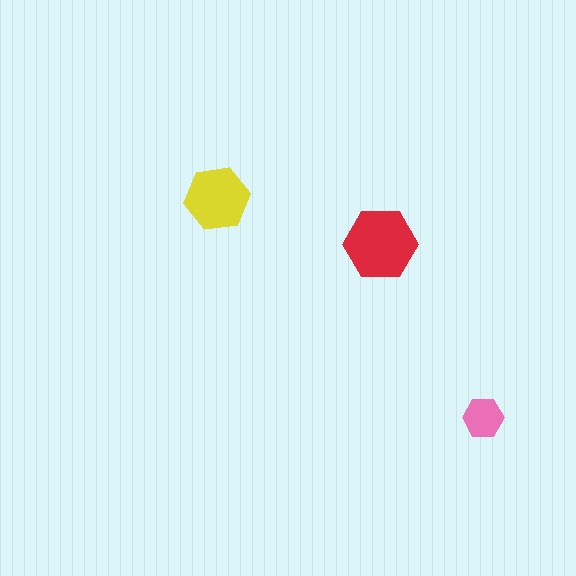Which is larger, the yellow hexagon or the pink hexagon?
The yellow one.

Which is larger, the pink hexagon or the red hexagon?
The red one.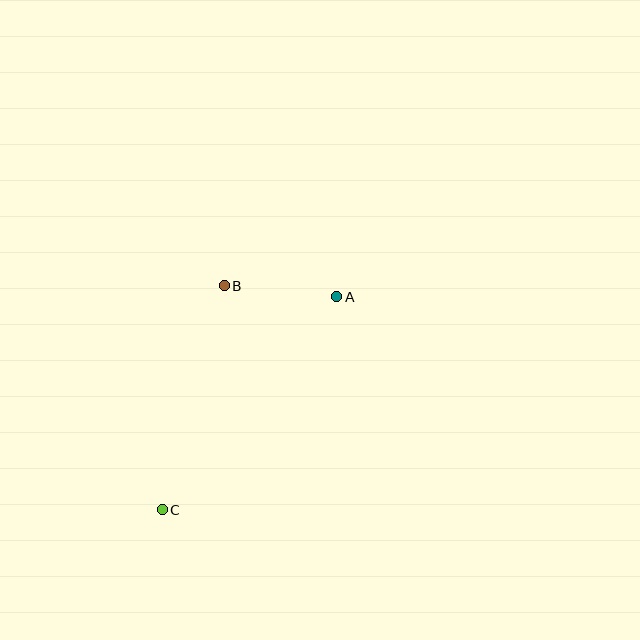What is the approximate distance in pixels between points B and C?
The distance between B and C is approximately 233 pixels.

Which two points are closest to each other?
Points A and B are closest to each other.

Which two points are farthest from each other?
Points A and C are farthest from each other.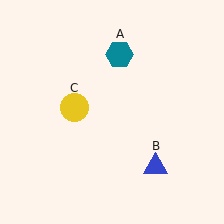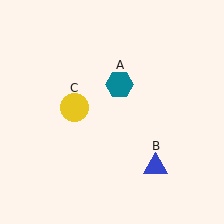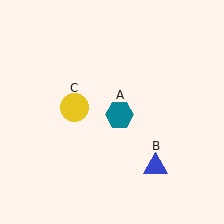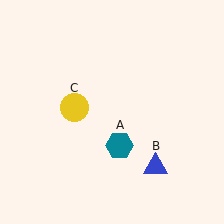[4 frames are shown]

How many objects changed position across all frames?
1 object changed position: teal hexagon (object A).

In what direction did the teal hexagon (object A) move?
The teal hexagon (object A) moved down.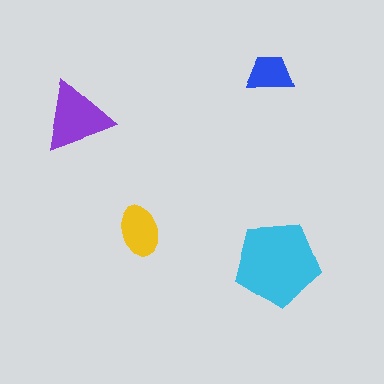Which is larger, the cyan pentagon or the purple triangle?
The cyan pentagon.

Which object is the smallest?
The blue trapezoid.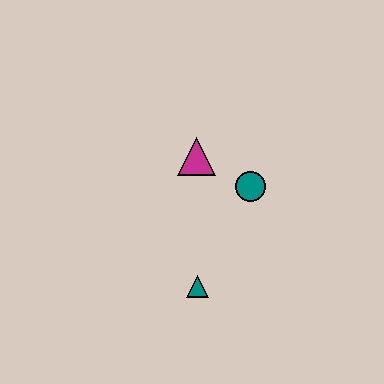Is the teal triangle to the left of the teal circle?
Yes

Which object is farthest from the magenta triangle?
The teal triangle is farthest from the magenta triangle.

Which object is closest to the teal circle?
The magenta triangle is closest to the teal circle.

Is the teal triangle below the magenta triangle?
Yes